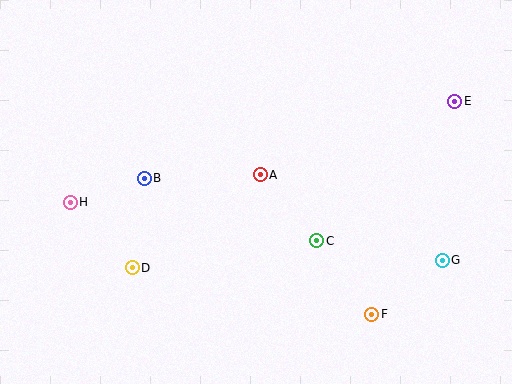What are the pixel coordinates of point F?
Point F is at (372, 314).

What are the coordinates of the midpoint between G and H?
The midpoint between G and H is at (256, 231).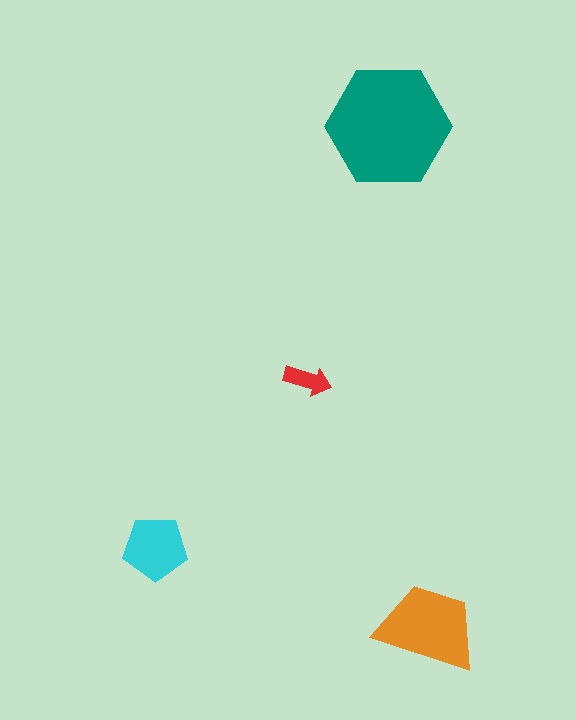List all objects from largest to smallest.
The teal hexagon, the orange trapezoid, the cyan pentagon, the red arrow.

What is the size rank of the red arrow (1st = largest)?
4th.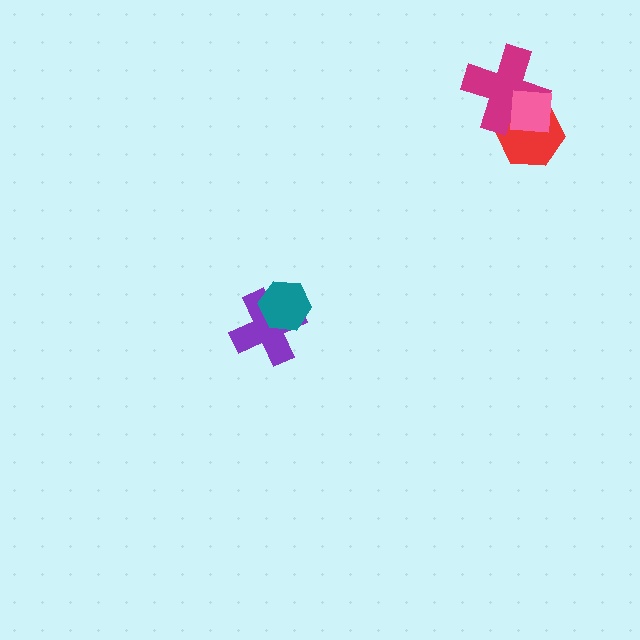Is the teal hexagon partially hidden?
No, no other shape covers it.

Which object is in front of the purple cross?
The teal hexagon is in front of the purple cross.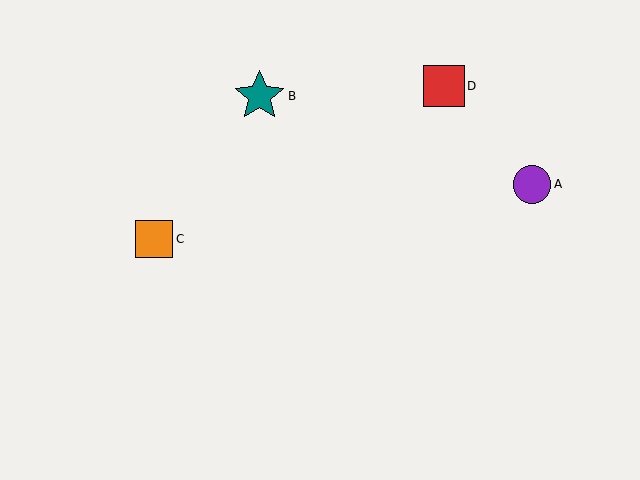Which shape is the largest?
The teal star (labeled B) is the largest.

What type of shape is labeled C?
Shape C is an orange square.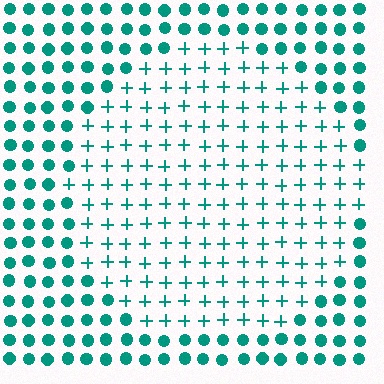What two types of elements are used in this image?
The image uses plus signs inside the circle region and circles outside it.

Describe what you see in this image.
The image is filled with small teal elements arranged in a uniform grid. A circle-shaped region contains plus signs, while the surrounding area contains circles. The boundary is defined purely by the change in element shape.